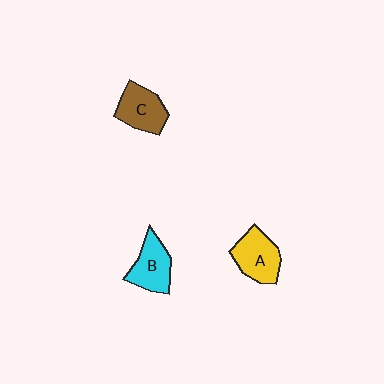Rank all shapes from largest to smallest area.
From largest to smallest: A (yellow), C (brown), B (cyan).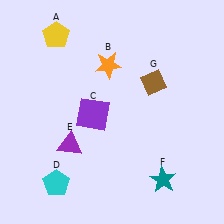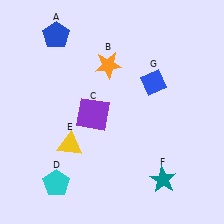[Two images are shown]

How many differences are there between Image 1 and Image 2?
There are 3 differences between the two images.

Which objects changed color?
A changed from yellow to blue. E changed from purple to yellow. G changed from brown to blue.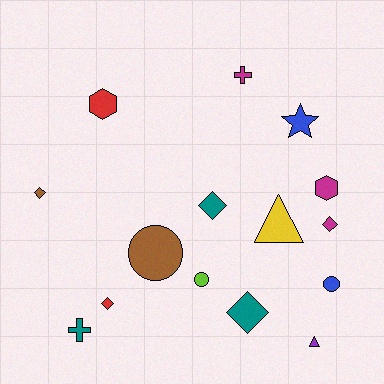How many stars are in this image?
There is 1 star.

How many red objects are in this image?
There are 2 red objects.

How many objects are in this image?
There are 15 objects.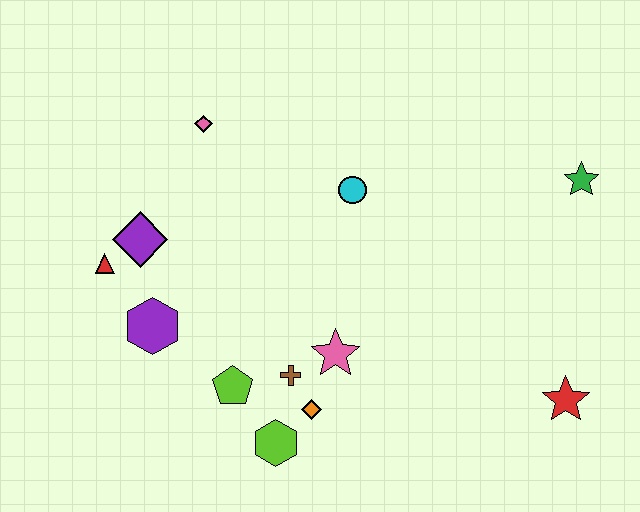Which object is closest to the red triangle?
The purple diamond is closest to the red triangle.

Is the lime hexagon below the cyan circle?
Yes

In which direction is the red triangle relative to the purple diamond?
The red triangle is to the left of the purple diamond.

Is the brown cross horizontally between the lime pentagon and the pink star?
Yes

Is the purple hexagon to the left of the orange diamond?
Yes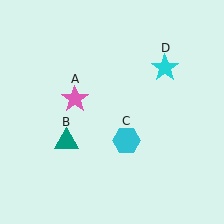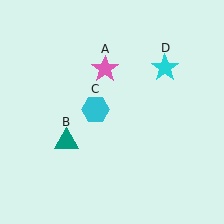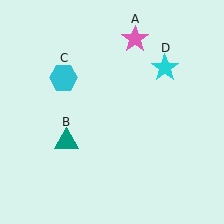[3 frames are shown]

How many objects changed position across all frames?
2 objects changed position: pink star (object A), cyan hexagon (object C).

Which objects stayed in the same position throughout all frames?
Teal triangle (object B) and cyan star (object D) remained stationary.